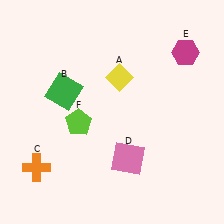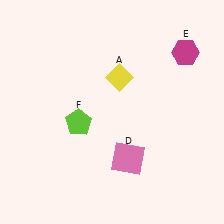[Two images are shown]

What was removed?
The orange cross (C), the green square (B) were removed in Image 2.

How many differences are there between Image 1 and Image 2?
There are 2 differences between the two images.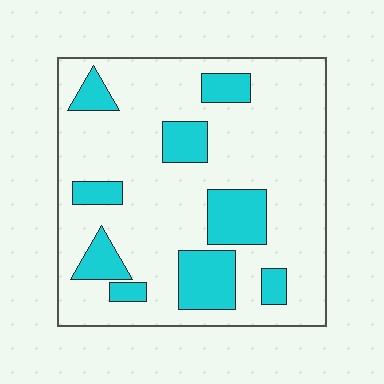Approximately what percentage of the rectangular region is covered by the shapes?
Approximately 20%.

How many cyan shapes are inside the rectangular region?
9.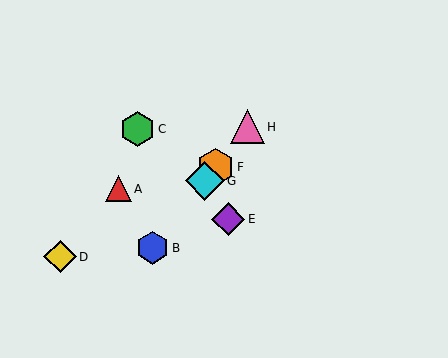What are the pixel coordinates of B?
Object B is at (152, 248).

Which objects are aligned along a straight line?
Objects B, F, G, H are aligned along a straight line.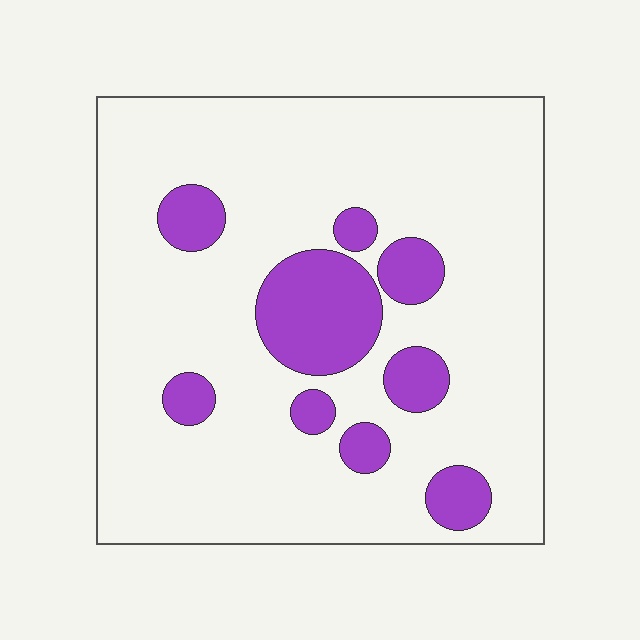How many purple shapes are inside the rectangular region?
9.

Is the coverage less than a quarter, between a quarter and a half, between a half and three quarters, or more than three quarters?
Less than a quarter.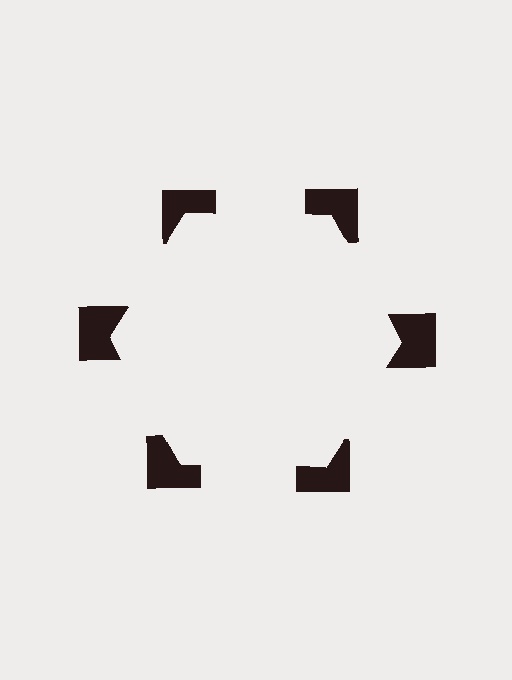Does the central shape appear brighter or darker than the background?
It typically appears slightly brighter than the background, even though no actual brightness change is drawn.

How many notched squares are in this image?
There are 6 — one at each vertex of the illusory hexagon.